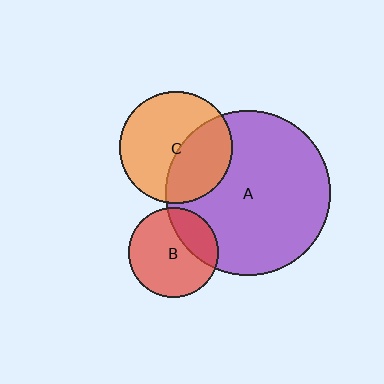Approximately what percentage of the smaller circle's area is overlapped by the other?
Approximately 40%.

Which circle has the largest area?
Circle A (purple).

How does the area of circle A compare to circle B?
Approximately 3.3 times.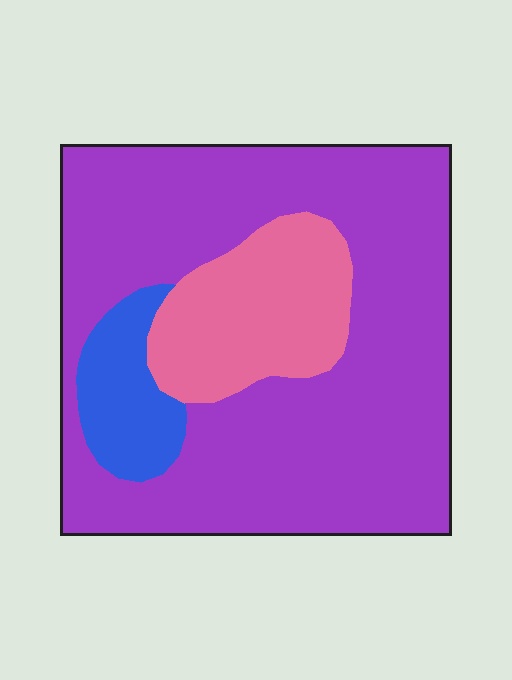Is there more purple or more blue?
Purple.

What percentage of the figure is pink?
Pink takes up less than a quarter of the figure.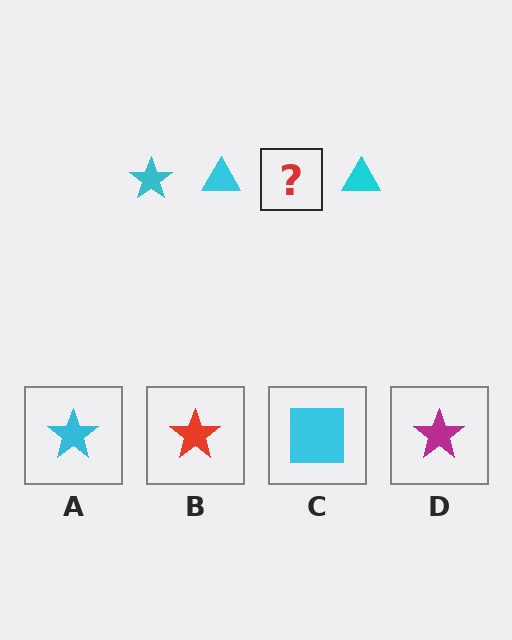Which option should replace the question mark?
Option A.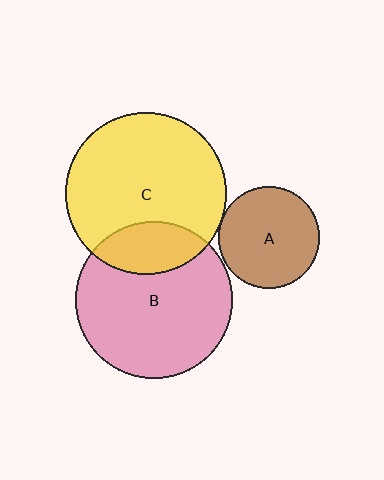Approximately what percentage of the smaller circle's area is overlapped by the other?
Approximately 5%.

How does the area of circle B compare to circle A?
Approximately 2.4 times.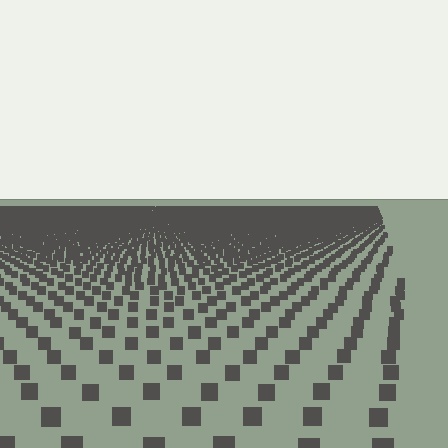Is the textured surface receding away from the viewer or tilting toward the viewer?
The surface is receding away from the viewer. Texture elements get smaller and denser toward the top.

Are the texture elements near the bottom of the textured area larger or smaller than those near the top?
Larger. Near the bottom, elements are closer to the viewer and appear at a bigger on-screen size.